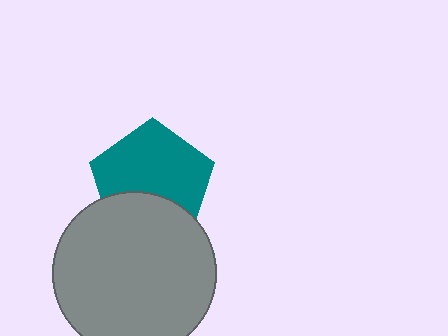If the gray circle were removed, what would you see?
You would see the complete teal pentagon.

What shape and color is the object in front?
The object in front is a gray circle.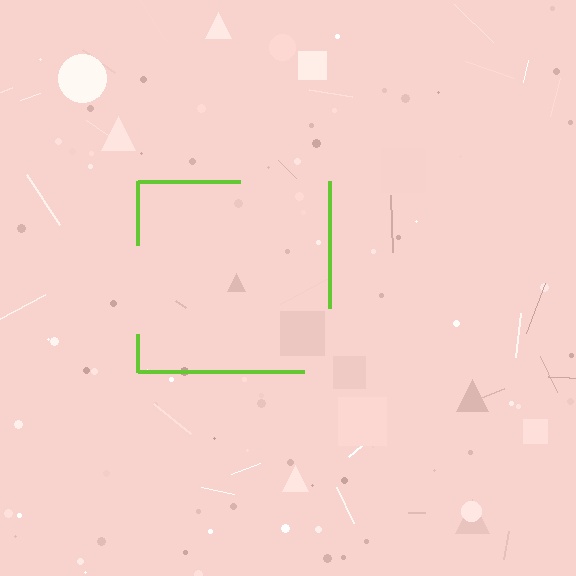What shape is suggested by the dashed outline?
The dashed outline suggests a square.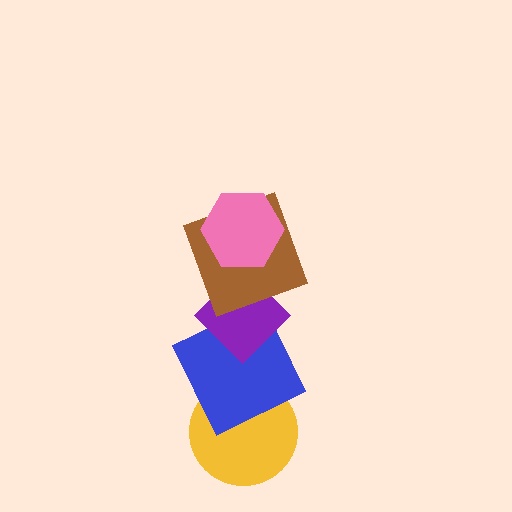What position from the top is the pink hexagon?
The pink hexagon is 1st from the top.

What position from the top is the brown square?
The brown square is 2nd from the top.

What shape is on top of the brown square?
The pink hexagon is on top of the brown square.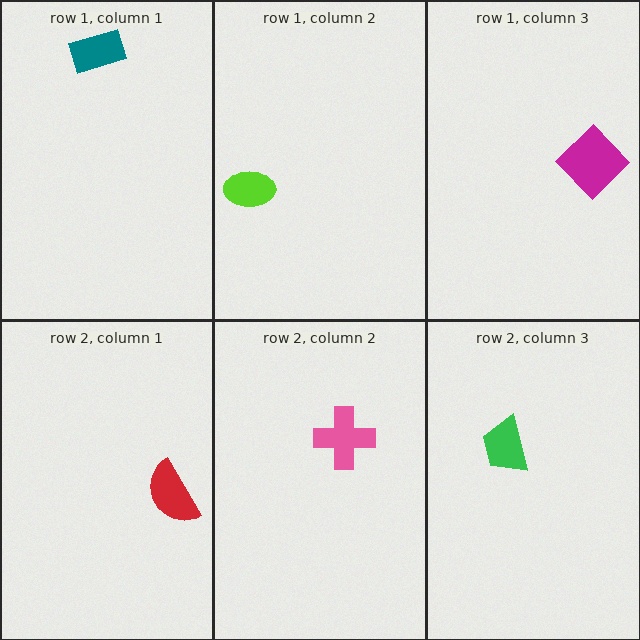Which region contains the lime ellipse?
The row 1, column 2 region.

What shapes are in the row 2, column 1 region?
The red semicircle.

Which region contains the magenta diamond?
The row 1, column 3 region.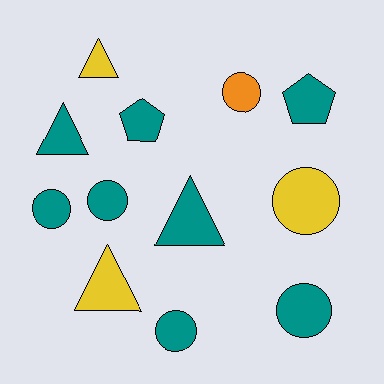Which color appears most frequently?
Teal, with 8 objects.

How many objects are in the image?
There are 12 objects.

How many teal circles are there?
There are 4 teal circles.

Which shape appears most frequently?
Circle, with 6 objects.